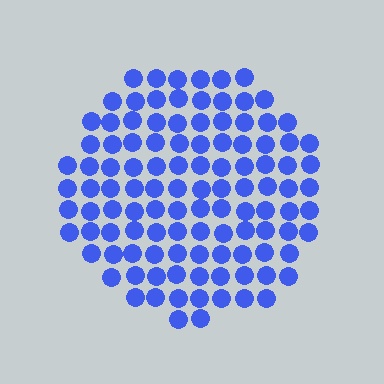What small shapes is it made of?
It is made of small circles.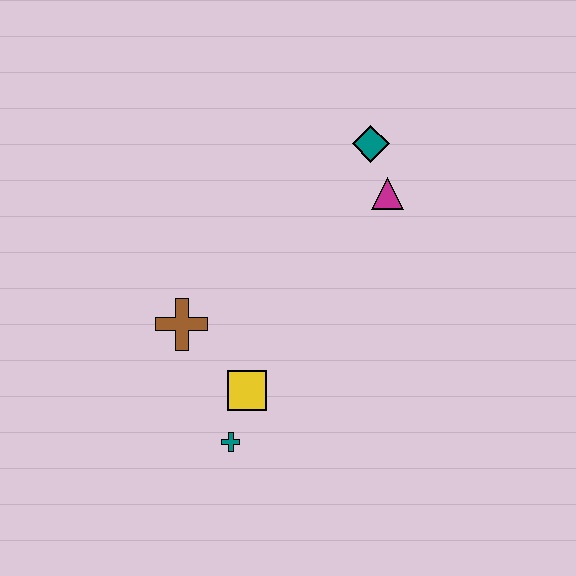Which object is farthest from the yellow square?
The teal diamond is farthest from the yellow square.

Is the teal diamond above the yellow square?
Yes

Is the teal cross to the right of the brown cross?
Yes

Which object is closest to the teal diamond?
The magenta triangle is closest to the teal diamond.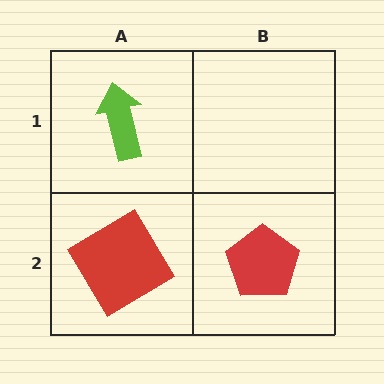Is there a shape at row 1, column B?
No, that cell is empty.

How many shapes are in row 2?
2 shapes.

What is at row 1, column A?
A lime arrow.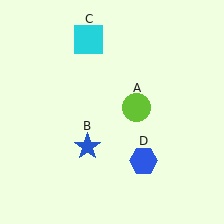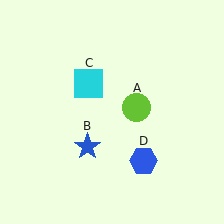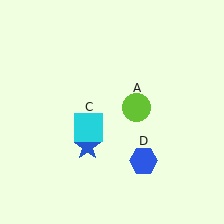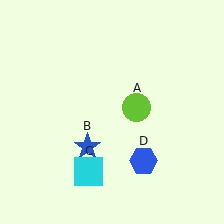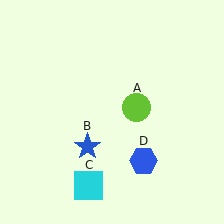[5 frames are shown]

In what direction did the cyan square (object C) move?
The cyan square (object C) moved down.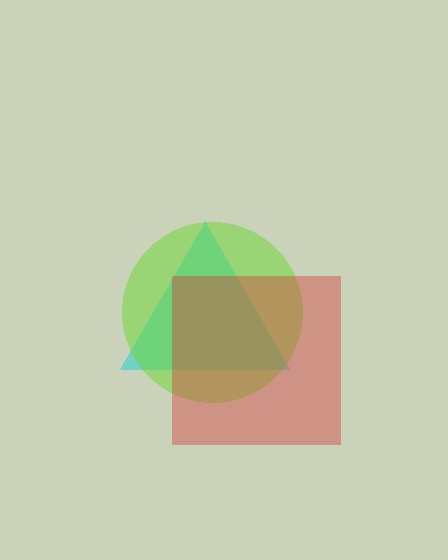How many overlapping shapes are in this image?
There are 3 overlapping shapes in the image.